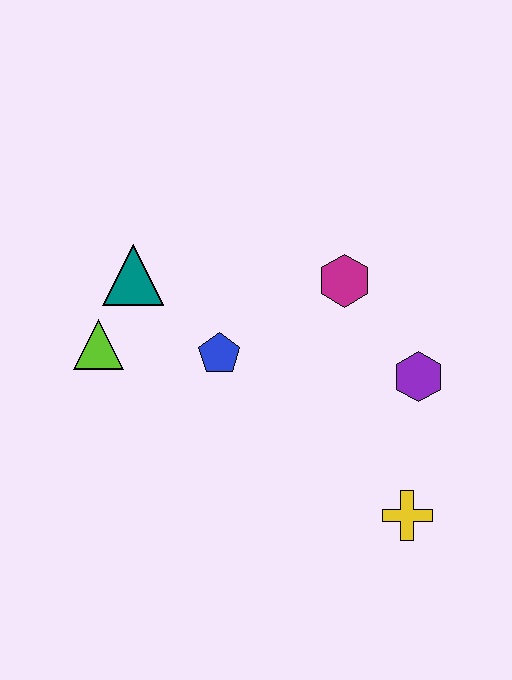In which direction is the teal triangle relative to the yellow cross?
The teal triangle is to the left of the yellow cross.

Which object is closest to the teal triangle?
The lime triangle is closest to the teal triangle.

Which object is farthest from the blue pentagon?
The yellow cross is farthest from the blue pentagon.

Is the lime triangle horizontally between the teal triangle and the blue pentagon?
No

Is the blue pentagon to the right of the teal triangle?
Yes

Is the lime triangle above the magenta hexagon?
No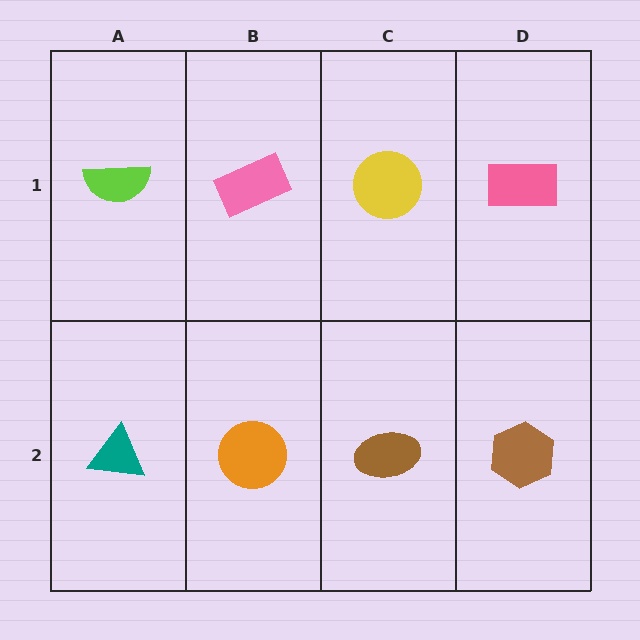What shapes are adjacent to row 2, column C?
A yellow circle (row 1, column C), an orange circle (row 2, column B), a brown hexagon (row 2, column D).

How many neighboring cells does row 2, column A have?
2.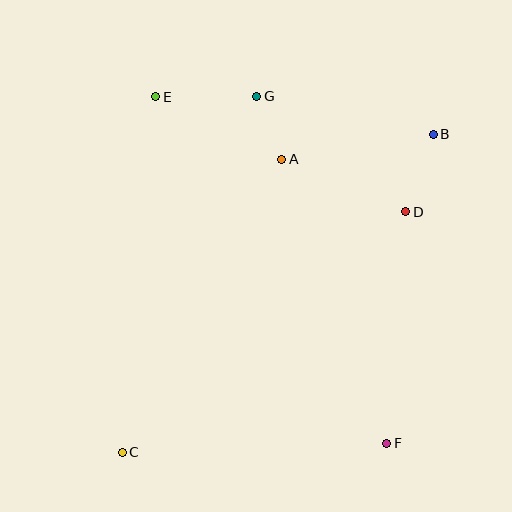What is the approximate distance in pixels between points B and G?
The distance between B and G is approximately 181 pixels.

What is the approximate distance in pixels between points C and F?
The distance between C and F is approximately 264 pixels.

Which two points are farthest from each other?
Points B and C are farthest from each other.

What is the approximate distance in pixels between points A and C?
The distance between A and C is approximately 334 pixels.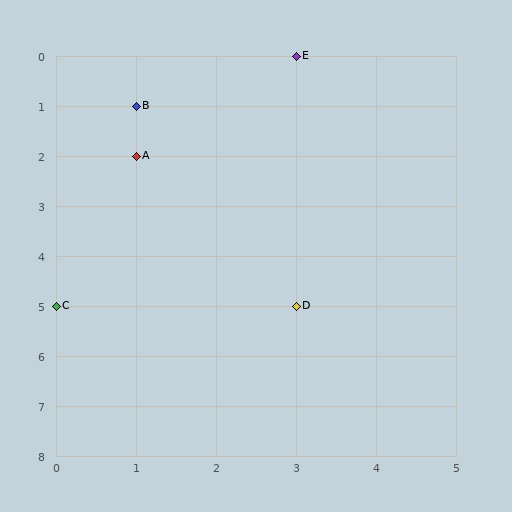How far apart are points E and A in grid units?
Points E and A are 2 columns and 2 rows apart (about 2.8 grid units diagonally).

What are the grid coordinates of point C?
Point C is at grid coordinates (0, 5).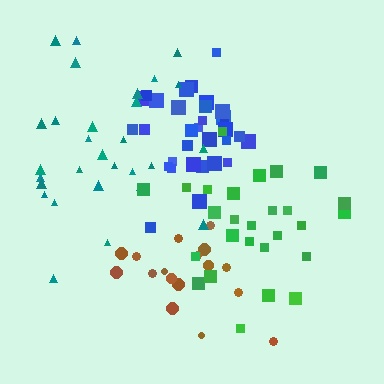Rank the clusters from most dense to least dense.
blue, brown, green, teal.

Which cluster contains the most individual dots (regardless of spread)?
Blue (32).